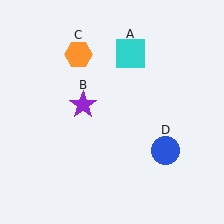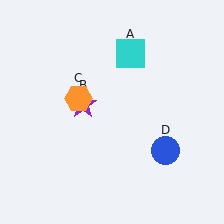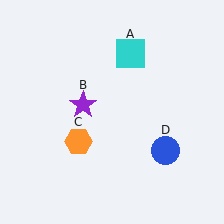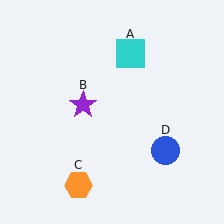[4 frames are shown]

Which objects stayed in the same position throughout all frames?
Cyan square (object A) and purple star (object B) and blue circle (object D) remained stationary.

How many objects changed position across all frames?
1 object changed position: orange hexagon (object C).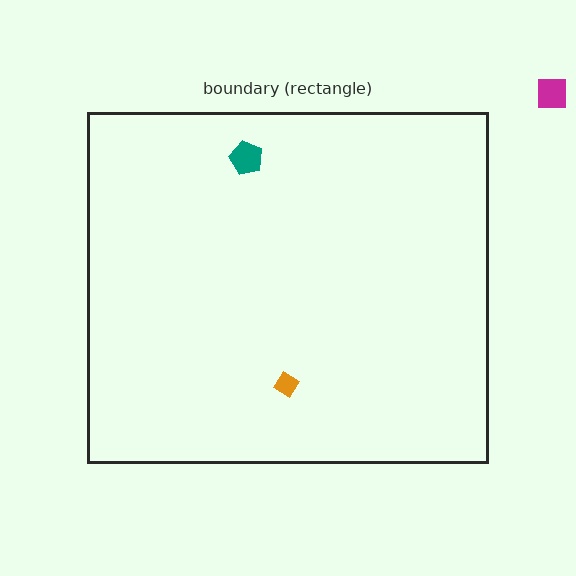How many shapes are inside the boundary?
2 inside, 1 outside.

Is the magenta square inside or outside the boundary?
Outside.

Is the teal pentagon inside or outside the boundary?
Inside.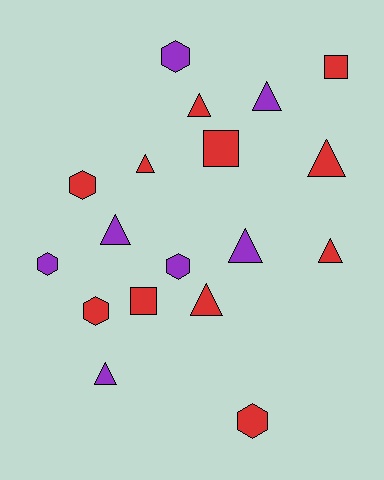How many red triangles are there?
There are 5 red triangles.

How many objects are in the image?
There are 18 objects.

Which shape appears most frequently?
Triangle, with 9 objects.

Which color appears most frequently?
Red, with 11 objects.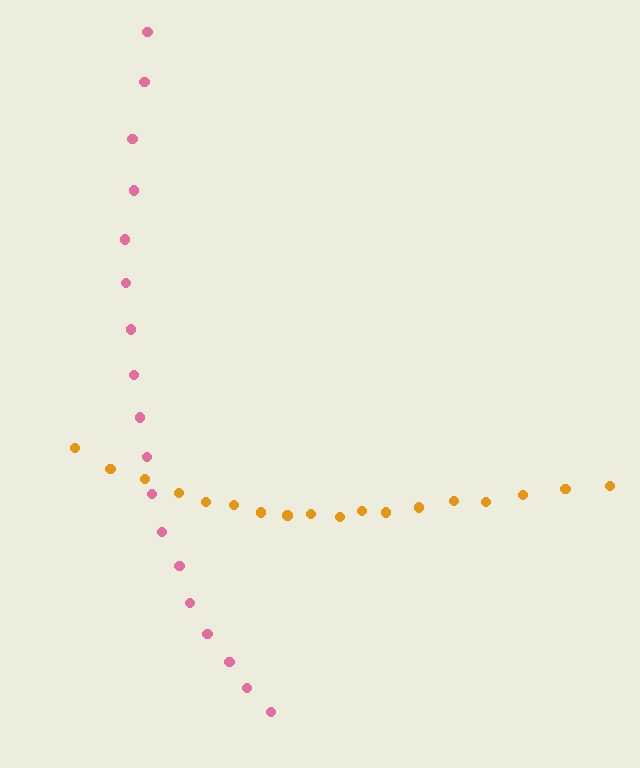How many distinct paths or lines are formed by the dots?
There are 2 distinct paths.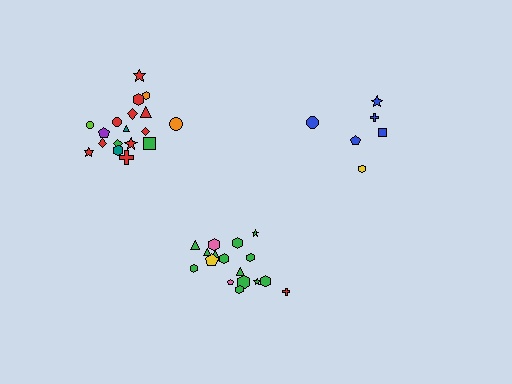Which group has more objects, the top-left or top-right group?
The top-left group.